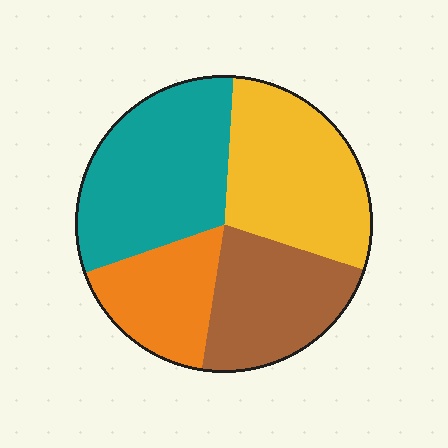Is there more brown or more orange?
Brown.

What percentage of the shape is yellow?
Yellow takes up about one quarter (1/4) of the shape.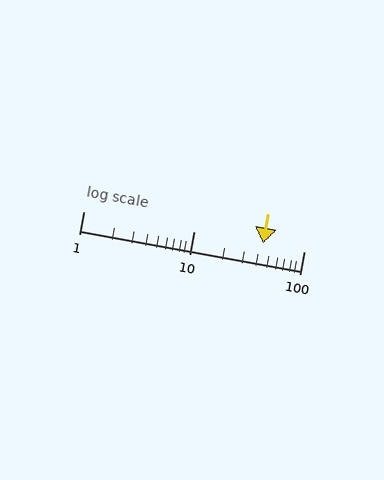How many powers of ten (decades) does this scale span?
The scale spans 2 decades, from 1 to 100.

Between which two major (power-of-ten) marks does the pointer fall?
The pointer is between 10 and 100.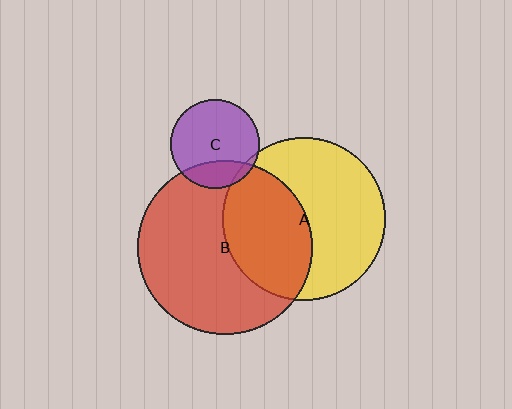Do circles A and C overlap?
Yes.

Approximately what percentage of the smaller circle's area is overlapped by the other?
Approximately 5%.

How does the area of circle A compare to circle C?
Approximately 3.4 times.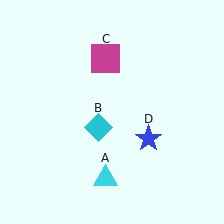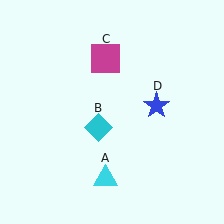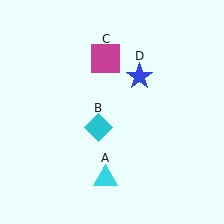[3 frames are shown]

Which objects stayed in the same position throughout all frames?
Cyan triangle (object A) and cyan diamond (object B) and magenta square (object C) remained stationary.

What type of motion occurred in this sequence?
The blue star (object D) rotated counterclockwise around the center of the scene.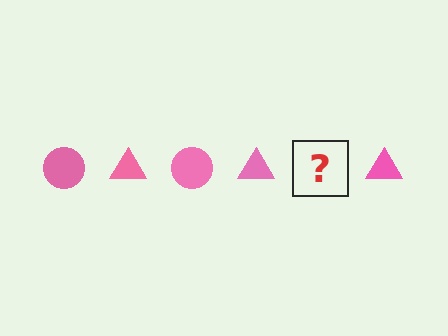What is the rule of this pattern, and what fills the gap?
The rule is that the pattern cycles through circle, triangle shapes in pink. The gap should be filled with a pink circle.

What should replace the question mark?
The question mark should be replaced with a pink circle.